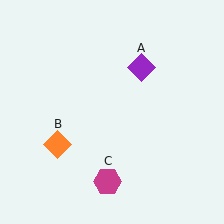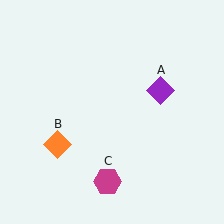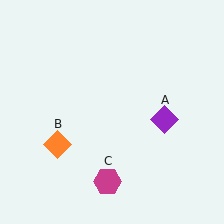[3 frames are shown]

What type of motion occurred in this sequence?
The purple diamond (object A) rotated clockwise around the center of the scene.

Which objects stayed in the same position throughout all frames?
Orange diamond (object B) and magenta hexagon (object C) remained stationary.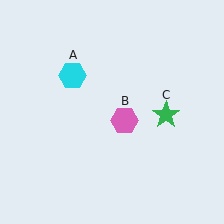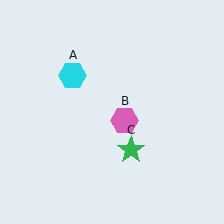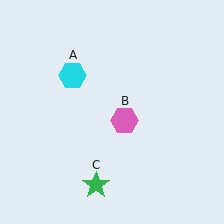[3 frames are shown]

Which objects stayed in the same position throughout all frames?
Cyan hexagon (object A) and pink hexagon (object B) remained stationary.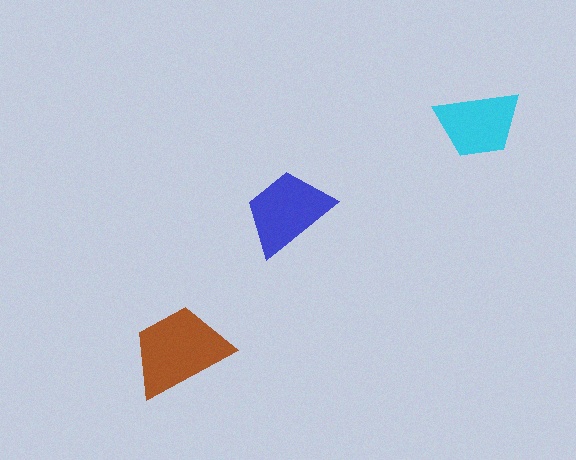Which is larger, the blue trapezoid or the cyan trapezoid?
The blue one.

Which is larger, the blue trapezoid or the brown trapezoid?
The brown one.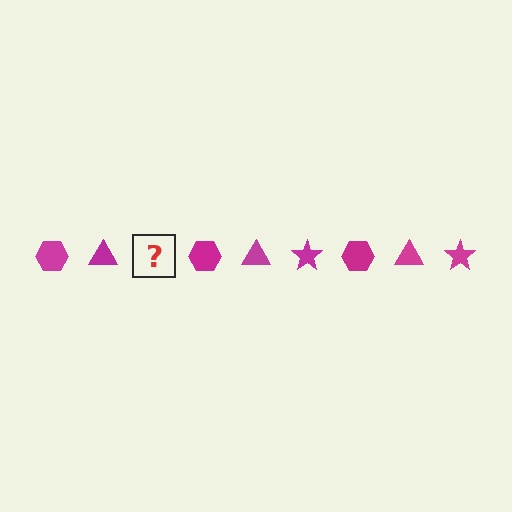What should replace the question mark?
The question mark should be replaced with a magenta star.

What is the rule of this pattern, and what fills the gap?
The rule is that the pattern cycles through hexagon, triangle, star shapes in magenta. The gap should be filled with a magenta star.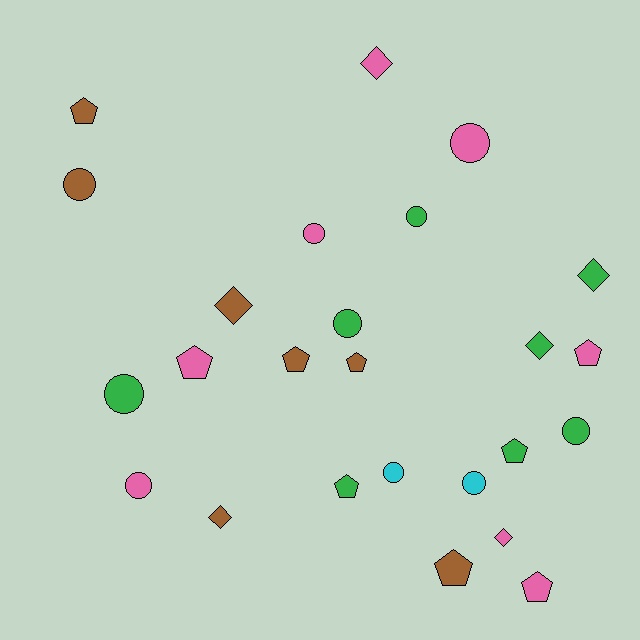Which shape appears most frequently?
Circle, with 10 objects.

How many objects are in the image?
There are 25 objects.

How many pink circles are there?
There are 3 pink circles.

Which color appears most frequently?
Green, with 8 objects.